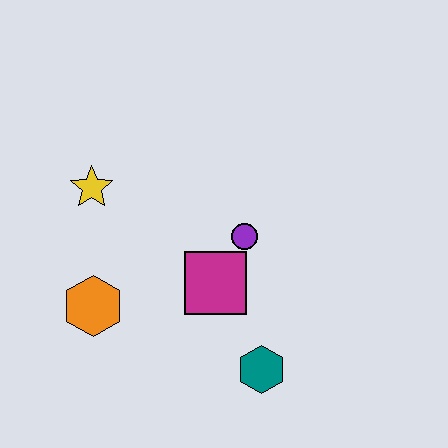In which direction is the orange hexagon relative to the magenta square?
The orange hexagon is to the left of the magenta square.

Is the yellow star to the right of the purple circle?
No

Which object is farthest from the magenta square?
The yellow star is farthest from the magenta square.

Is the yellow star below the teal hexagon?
No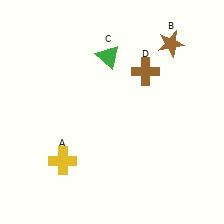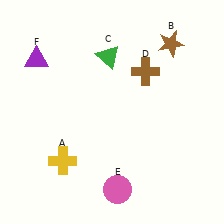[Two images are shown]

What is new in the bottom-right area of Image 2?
A pink circle (E) was added in the bottom-right area of Image 2.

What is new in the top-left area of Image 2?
A purple triangle (F) was added in the top-left area of Image 2.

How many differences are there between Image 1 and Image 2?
There are 2 differences between the two images.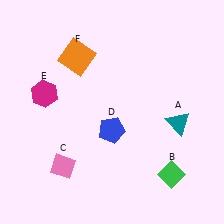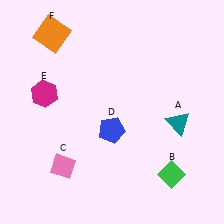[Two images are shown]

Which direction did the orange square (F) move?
The orange square (F) moved left.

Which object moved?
The orange square (F) moved left.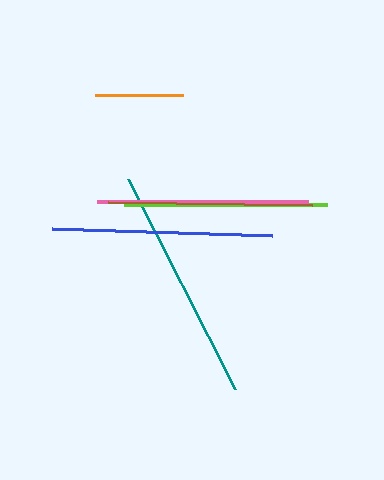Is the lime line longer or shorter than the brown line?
The brown line is longer than the lime line.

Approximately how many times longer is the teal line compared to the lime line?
The teal line is approximately 1.2 times the length of the lime line.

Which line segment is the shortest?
The orange line is the shortest at approximately 88 pixels.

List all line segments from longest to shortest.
From longest to shortest: teal, blue, pink, brown, lime, orange.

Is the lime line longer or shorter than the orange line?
The lime line is longer than the orange line.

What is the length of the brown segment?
The brown segment is approximately 204 pixels long.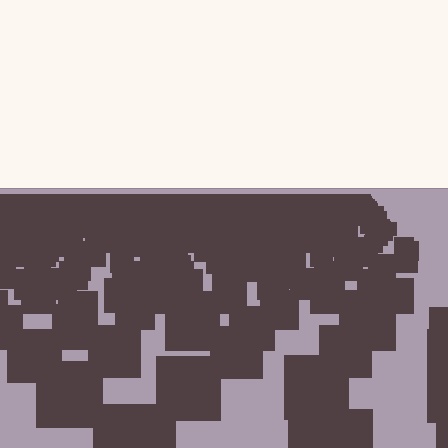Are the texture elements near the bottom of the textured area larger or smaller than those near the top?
Larger. Near the bottom, elements are closer to the viewer and appear at a bigger on-screen size.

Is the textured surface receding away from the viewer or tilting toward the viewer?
The surface is receding away from the viewer. Texture elements get smaller and denser toward the top.